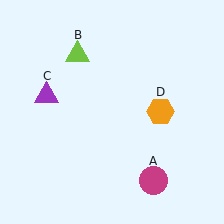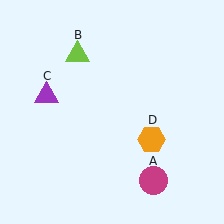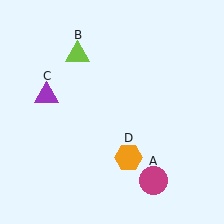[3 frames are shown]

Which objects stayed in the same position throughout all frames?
Magenta circle (object A) and lime triangle (object B) and purple triangle (object C) remained stationary.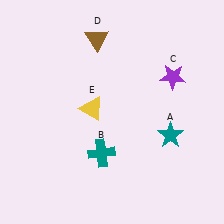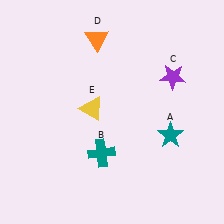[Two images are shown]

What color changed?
The triangle (D) changed from brown in Image 1 to orange in Image 2.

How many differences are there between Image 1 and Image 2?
There is 1 difference between the two images.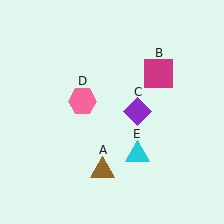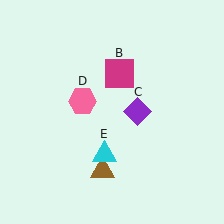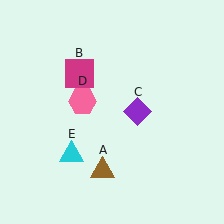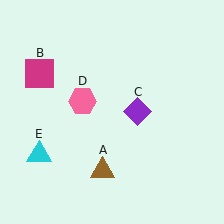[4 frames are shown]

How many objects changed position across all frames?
2 objects changed position: magenta square (object B), cyan triangle (object E).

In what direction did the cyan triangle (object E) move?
The cyan triangle (object E) moved left.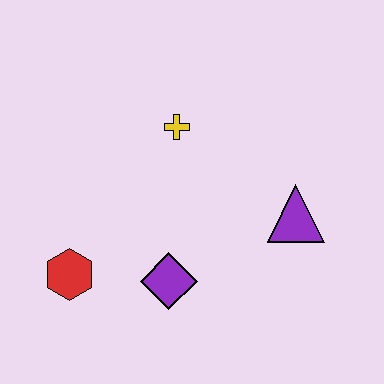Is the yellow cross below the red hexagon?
No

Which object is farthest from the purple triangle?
The red hexagon is farthest from the purple triangle.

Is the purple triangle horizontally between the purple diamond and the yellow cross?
No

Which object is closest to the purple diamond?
The red hexagon is closest to the purple diamond.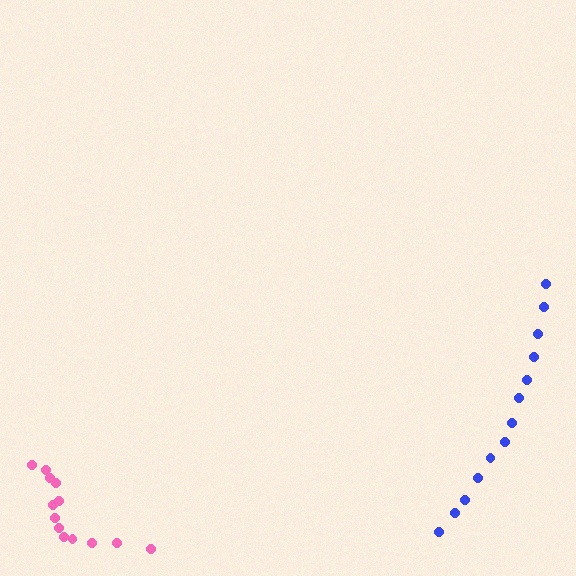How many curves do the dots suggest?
There are 2 distinct paths.